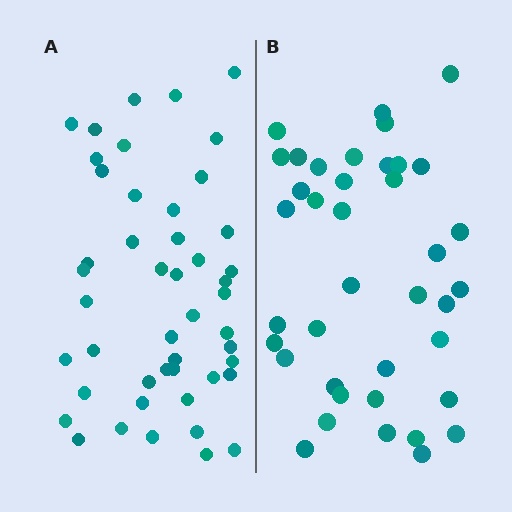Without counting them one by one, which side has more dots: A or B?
Region A (the left region) has more dots.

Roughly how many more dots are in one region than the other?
Region A has roughly 8 or so more dots than region B.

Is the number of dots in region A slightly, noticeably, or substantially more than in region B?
Region A has only slightly more — the two regions are fairly close. The ratio is roughly 1.2 to 1.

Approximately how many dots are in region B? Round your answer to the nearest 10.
About 40 dots. (The exact count is 39, which rounds to 40.)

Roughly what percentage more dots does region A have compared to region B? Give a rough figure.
About 20% more.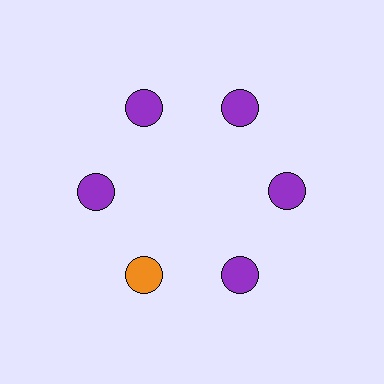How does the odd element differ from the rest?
It has a different color: orange instead of purple.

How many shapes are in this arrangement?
There are 6 shapes arranged in a ring pattern.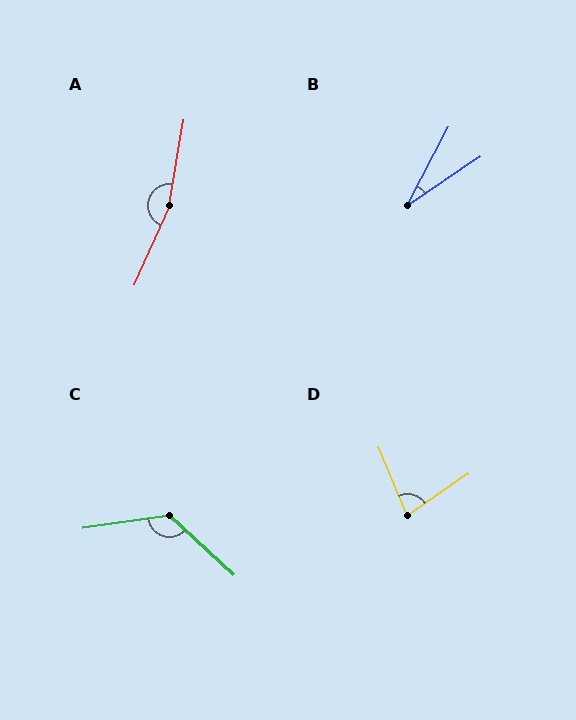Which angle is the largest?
A, at approximately 165 degrees.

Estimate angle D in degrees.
Approximately 78 degrees.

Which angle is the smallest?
B, at approximately 28 degrees.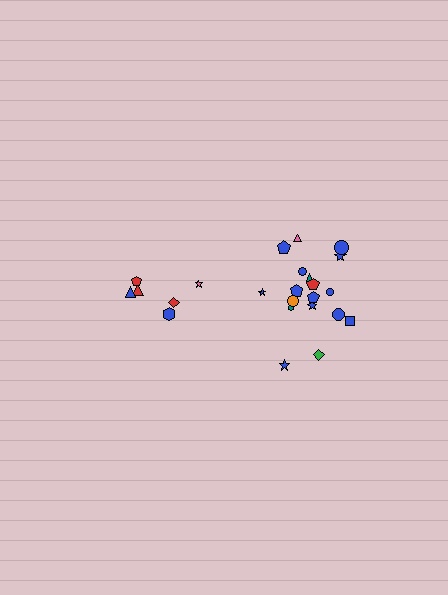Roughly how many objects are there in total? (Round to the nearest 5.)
Roughly 25 objects in total.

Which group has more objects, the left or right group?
The right group.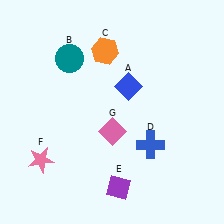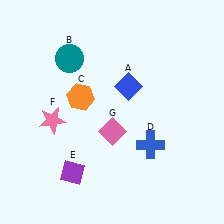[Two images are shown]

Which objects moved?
The objects that moved are: the orange hexagon (C), the purple diamond (E), the pink star (F).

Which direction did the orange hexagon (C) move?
The orange hexagon (C) moved down.